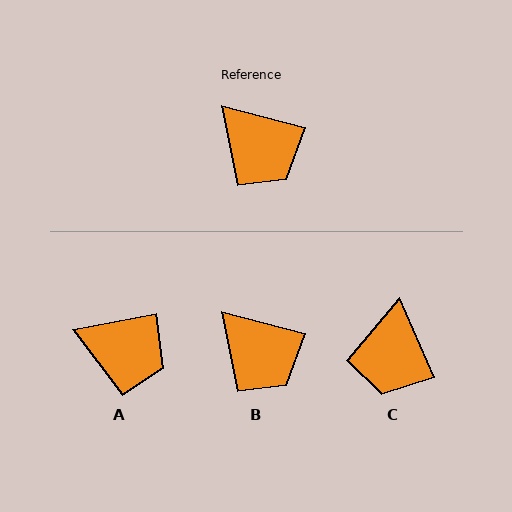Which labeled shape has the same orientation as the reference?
B.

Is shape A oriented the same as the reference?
No, it is off by about 26 degrees.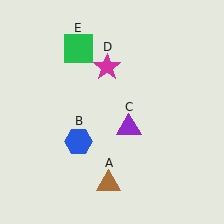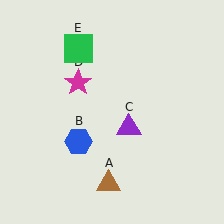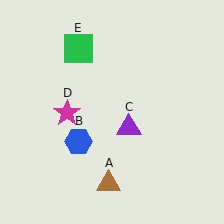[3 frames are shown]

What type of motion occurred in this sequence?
The magenta star (object D) rotated counterclockwise around the center of the scene.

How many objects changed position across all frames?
1 object changed position: magenta star (object D).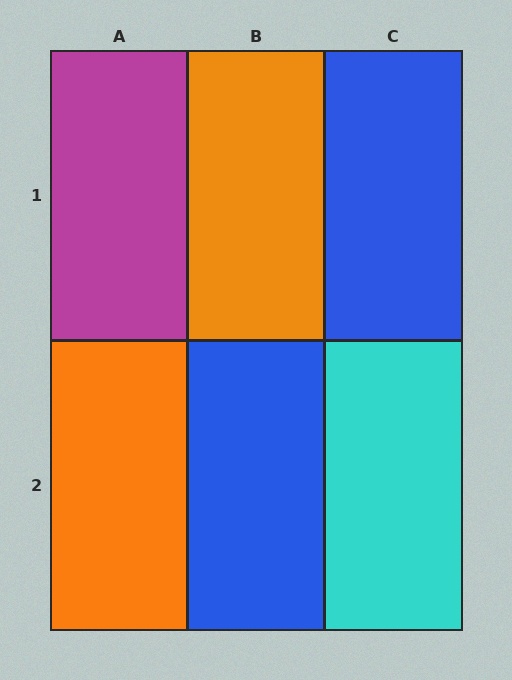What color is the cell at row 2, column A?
Orange.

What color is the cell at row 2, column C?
Cyan.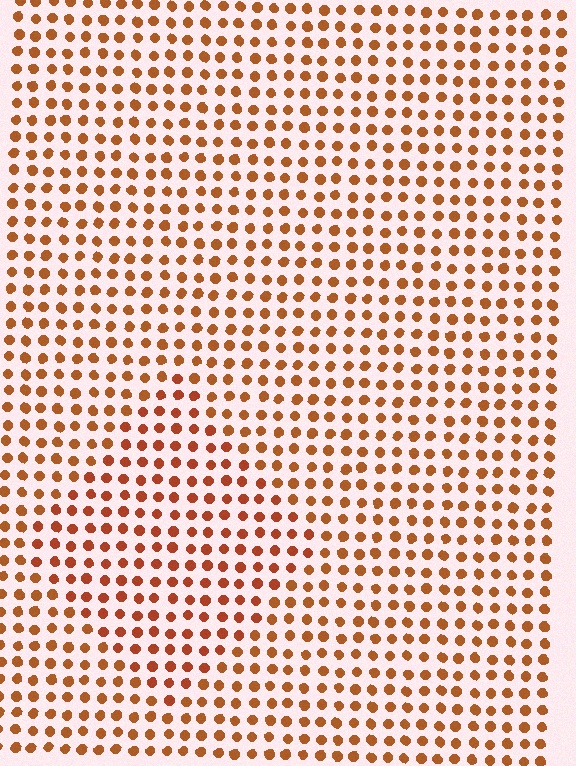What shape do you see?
I see a diamond.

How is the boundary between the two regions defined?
The boundary is defined purely by a slight shift in hue (about 13 degrees). Spacing, size, and orientation are identical on both sides.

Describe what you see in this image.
The image is filled with small brown elements in a uniform arrangement. A diamond-shaped region is visible where the elements are tinted to a slightly different hue, forming a subtle color boundary.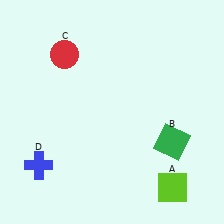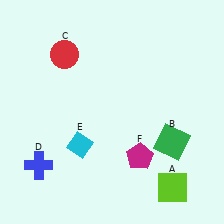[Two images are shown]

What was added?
A cyan diamond (E), a magenta pentagon (F) were added in Image 2.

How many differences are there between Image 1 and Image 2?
There are 2 differences between the two images.